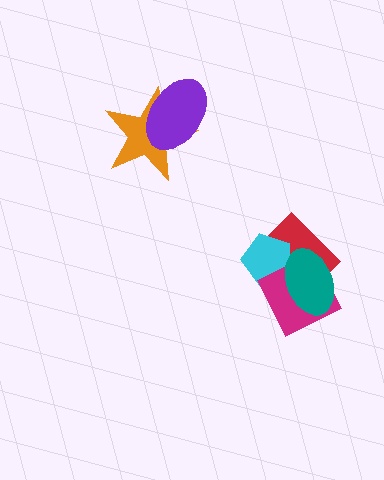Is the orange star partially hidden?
Yes, it is partially covered by another shape.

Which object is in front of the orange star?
The purple ellipse is in front of the orange star.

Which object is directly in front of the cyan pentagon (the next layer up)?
The magenta diamond is directly in front of the cyan pentagon.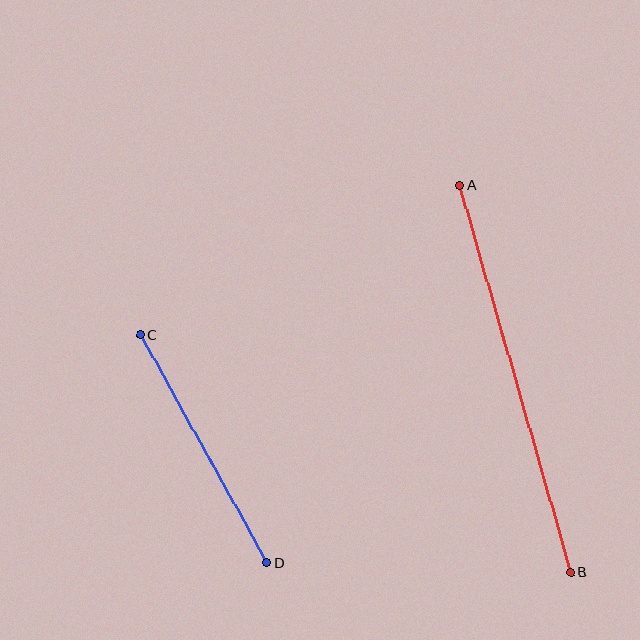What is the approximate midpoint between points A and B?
The midpoint is at approximately (515, 379) pixels.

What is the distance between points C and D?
The distance is approximately 260 pixels.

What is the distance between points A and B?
The distance is approximately 403 pixels.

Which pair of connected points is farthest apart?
Points A and B are farthest apart.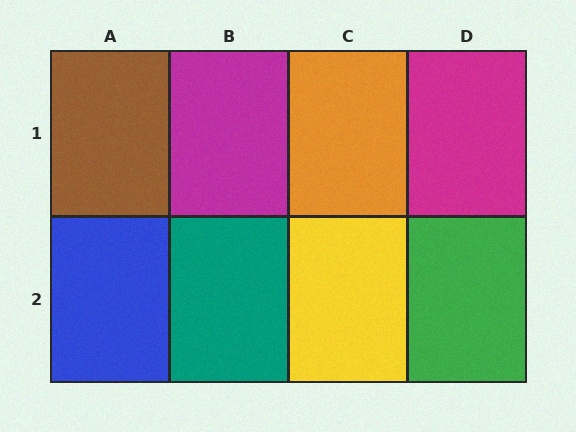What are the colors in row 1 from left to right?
Brown, magenta, orange, magenta.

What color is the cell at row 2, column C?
Yellow.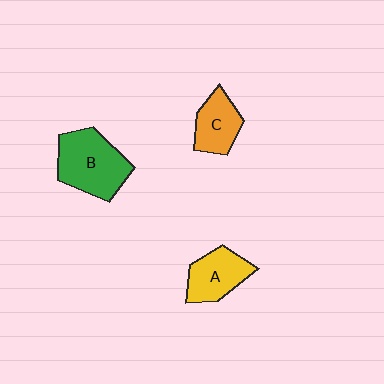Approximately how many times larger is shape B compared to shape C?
Approximately 1.6 times.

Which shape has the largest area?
Shape B (green).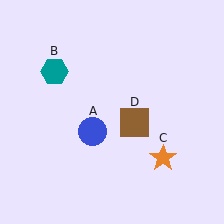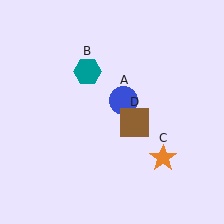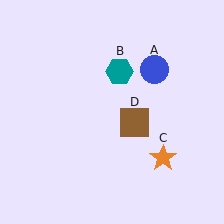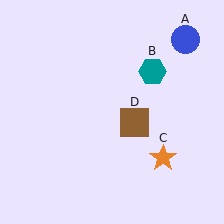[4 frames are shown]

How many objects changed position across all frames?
2 objects changed position: blue circle (object A), teal hexagon (object B).